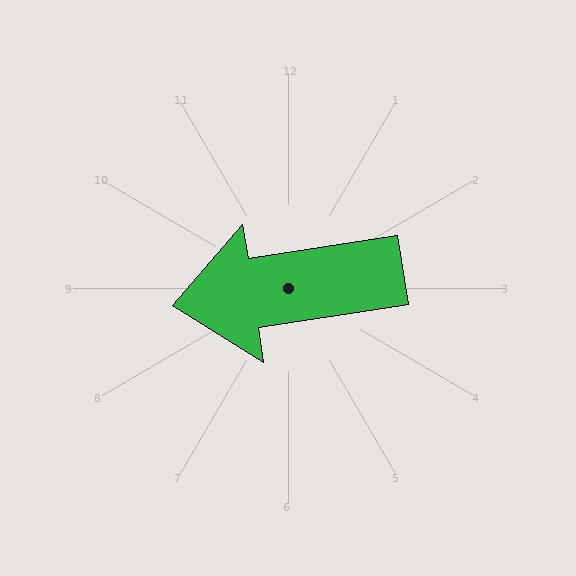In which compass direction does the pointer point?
West.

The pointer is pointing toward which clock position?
Roughly 9 o'clock.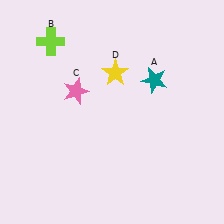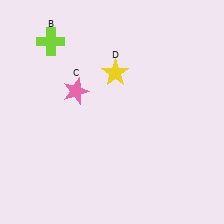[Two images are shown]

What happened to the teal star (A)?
The teal star (A) was removed in Image 2. It was in the top-right area of Image 1.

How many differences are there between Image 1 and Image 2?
There is 1 difference between the two images.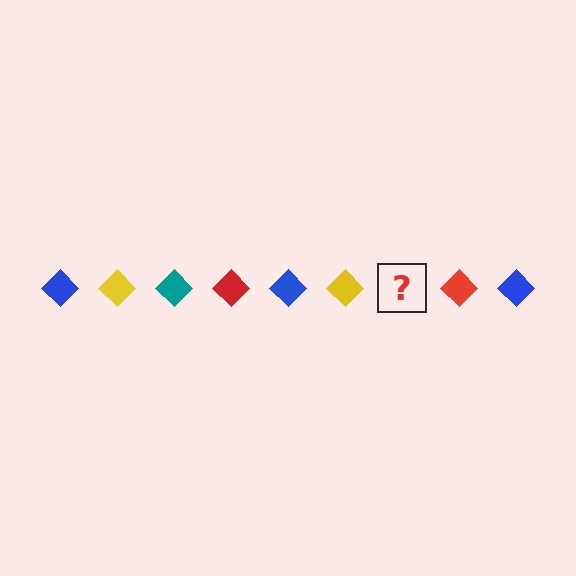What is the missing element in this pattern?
The missing element is a teal diamond.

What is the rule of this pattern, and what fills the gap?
The rule is that the pattern cycles through blue, yellow, teal, red diamonds. The gap should be filled with a teal diamond.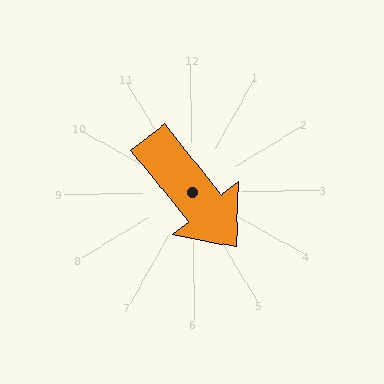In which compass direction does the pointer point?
Southeast.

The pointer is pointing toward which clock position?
Roughly 5 o'clock.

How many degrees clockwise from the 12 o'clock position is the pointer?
Approximately 142 degrees.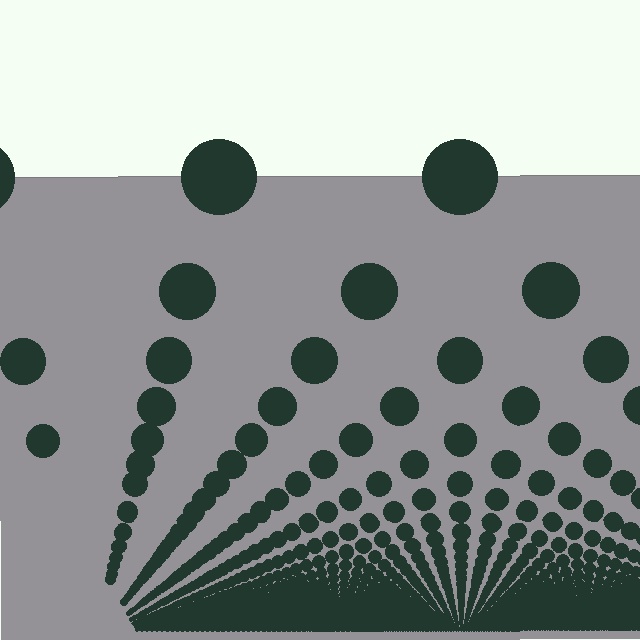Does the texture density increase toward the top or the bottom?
Density increases toward the bottom.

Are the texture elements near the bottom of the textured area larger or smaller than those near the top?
Smaller. The gradient is inverted — elements near the bottom are smaller and denser.